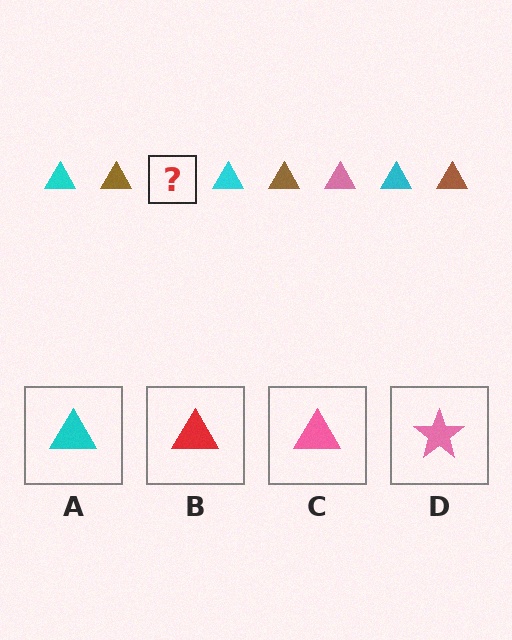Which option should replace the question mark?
Option C.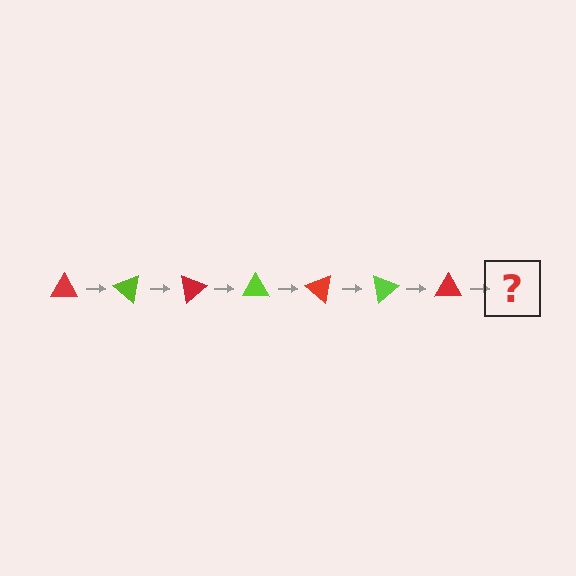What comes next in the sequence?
The next element should be a lime triangle, rotated 280 degrees from the start.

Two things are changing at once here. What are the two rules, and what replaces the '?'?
The two rules are that it rotates 40 degrees each step and the color cycles through red and lime. The '?' should be a lime triangle, rotated 280 degrees from the start.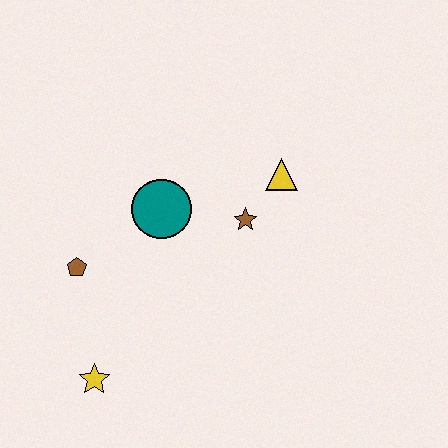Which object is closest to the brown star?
The yellow triangle is closest to the brown star.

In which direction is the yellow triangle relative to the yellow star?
The yellow triangle is above the yellow star.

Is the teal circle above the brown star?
Yes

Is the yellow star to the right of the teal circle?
No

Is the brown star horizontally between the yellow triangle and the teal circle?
Yes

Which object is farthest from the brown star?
The yellow star is farthest from the brown star.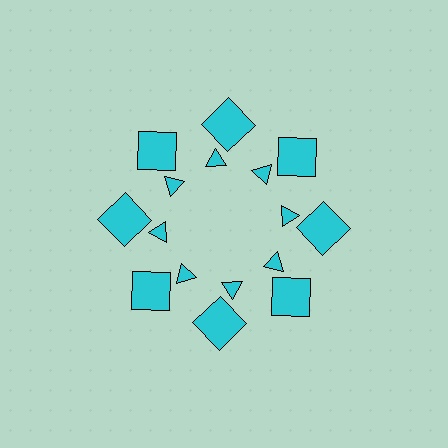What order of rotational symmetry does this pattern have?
This pattern has 8-fold rotational symmetry.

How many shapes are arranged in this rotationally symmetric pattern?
There are 16 shapes, arranged in 8 groups of 2.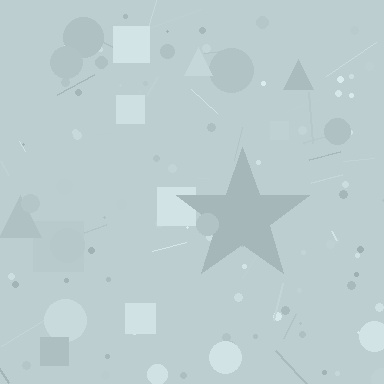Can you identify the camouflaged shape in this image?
The camouflaged shape is a star.